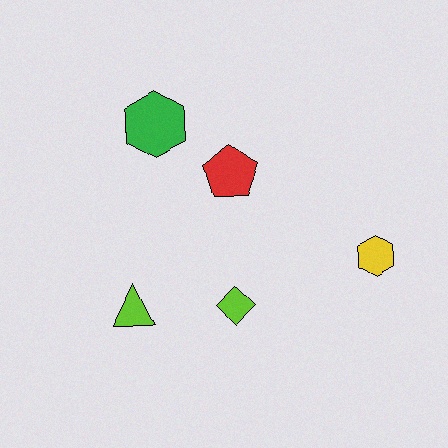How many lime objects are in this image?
There are 2 lime objects.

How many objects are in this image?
There are 5 objects.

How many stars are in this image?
There are no stars.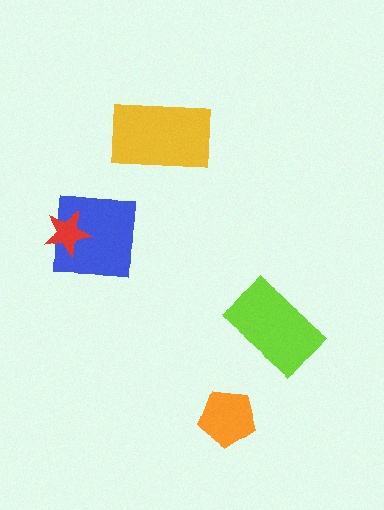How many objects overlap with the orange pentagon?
0 objects overlap with the orange pentagon.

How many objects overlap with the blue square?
1 object overlaps with the blue square.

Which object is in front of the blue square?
The red star is in front of the blue square.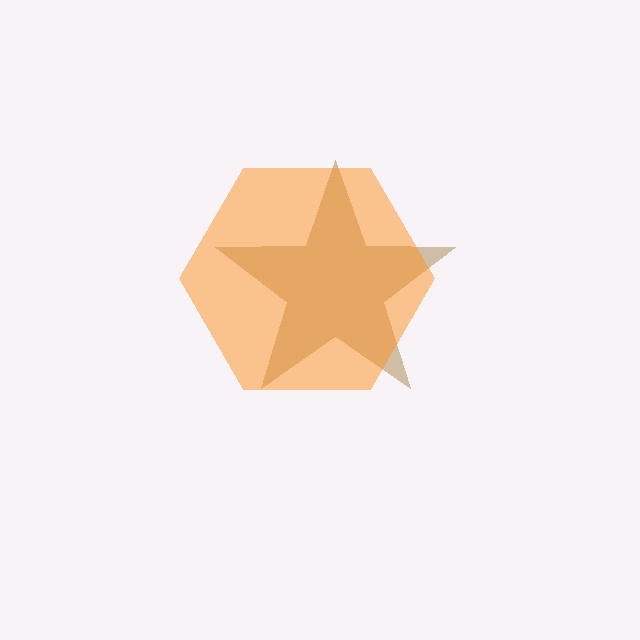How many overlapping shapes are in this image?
There are 2 overlapping shapes in the image.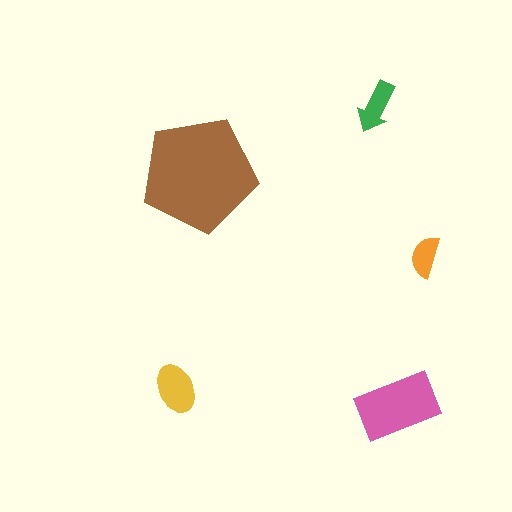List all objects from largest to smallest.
The brown pentagon, the pink rectangle, the yellow ellipse, the green arrow, the orange semicircle.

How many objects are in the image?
There are 5 objects in the image.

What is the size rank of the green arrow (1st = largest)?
4th.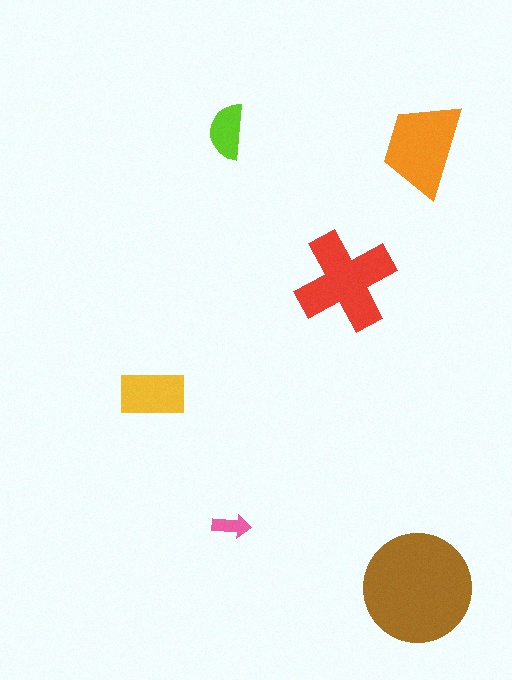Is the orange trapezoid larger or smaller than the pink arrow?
Larger.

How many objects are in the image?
There are 6 objects in the image.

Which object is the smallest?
The pink arrow.